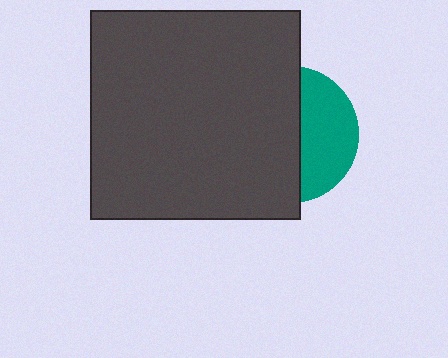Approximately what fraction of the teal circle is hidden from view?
Roughly 60% of the teal circle is hidden behind the dark gray square.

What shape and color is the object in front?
The object in front is a dark gray square.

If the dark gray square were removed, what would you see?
You would see the complete teal circle.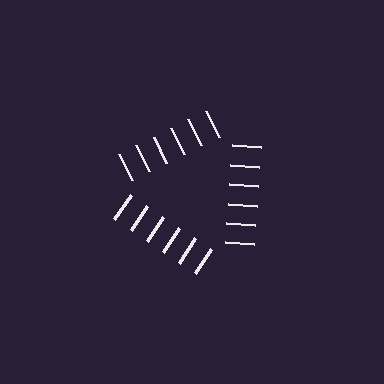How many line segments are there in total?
18 — 6 along each of the 3 edges.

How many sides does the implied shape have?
3 sides — the line-ends trace a triangle.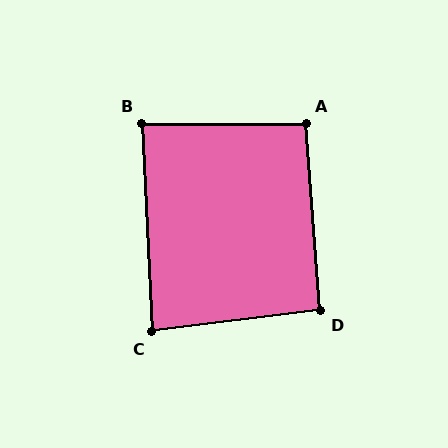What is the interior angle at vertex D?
Approximately 93 degrees (approximately right).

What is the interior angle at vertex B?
Approximately 87 degrees (approximately right).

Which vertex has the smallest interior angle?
C, at approximately 86 degrees.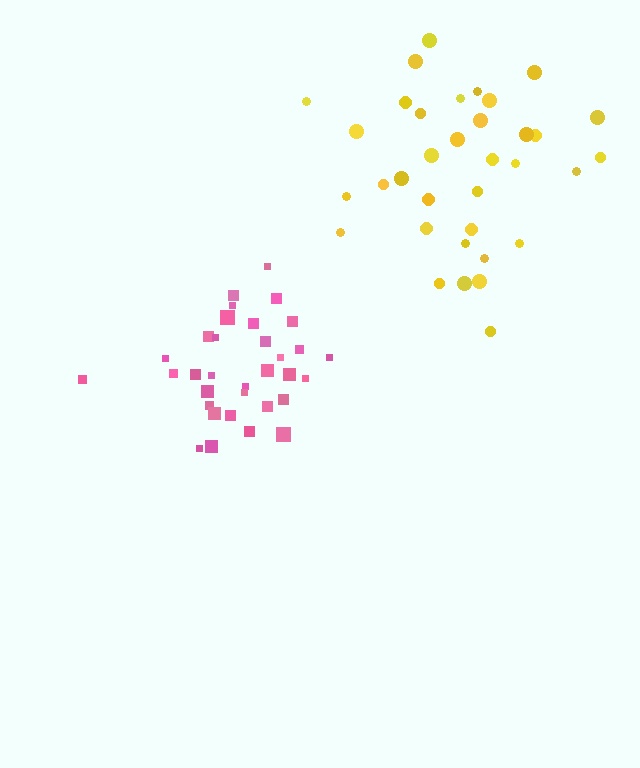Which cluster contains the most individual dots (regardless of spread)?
Yellow (35).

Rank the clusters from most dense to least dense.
pink, yellow.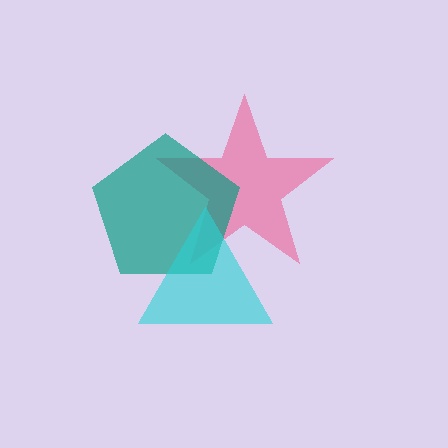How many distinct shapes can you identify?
There are 3 distinct shapes: a pink star, a teal pentagon, a cyan triangle.